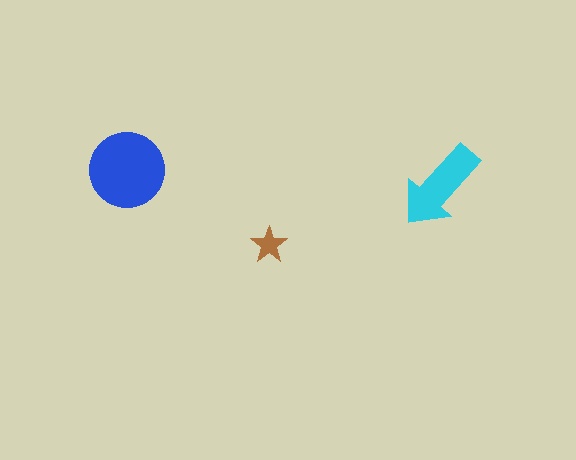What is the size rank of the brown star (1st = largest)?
3rd.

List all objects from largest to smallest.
The blue circle, the cyan arrow, the brown star.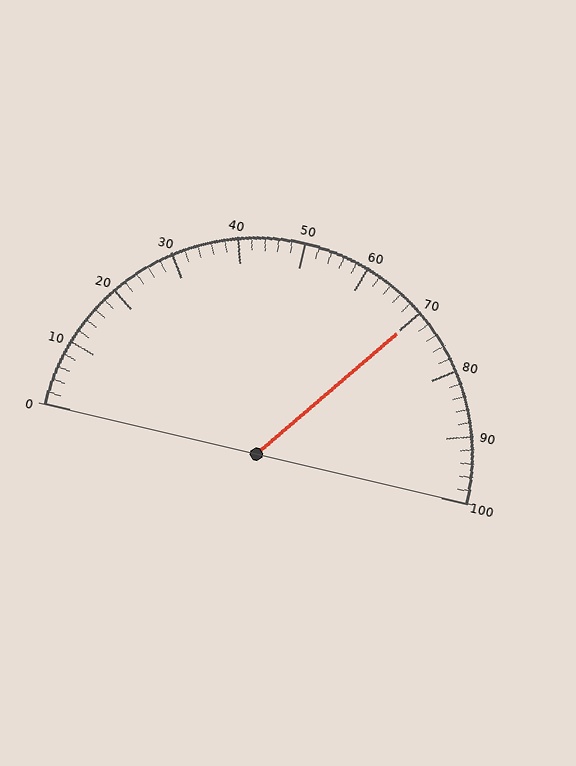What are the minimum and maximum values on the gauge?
The gauge ranges from 0 to 100.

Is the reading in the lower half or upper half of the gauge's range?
The reading is in the upper half of the range (0 to 100).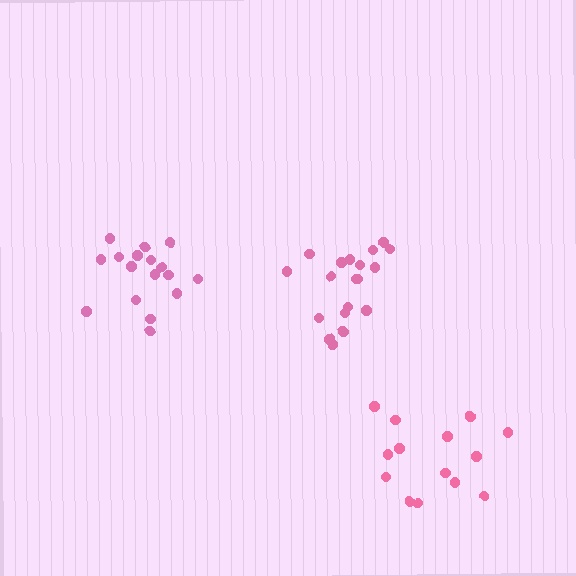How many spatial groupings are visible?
There are 3 spatial groupings.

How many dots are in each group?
Group 1: 17 dots, Group 2: 19 dots, Group 3: 14 dots (50 total).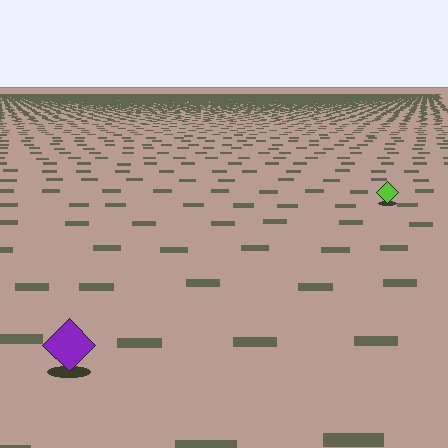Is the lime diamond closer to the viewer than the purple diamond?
No. The purple diamond is closer — you can tell from the texture gradient: the ground texture is coarser near it.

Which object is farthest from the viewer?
The lime diamond is farthest from the viewer. It appears smaller and the ground texture around it is denser.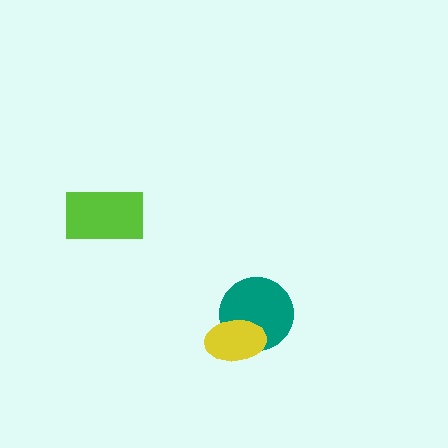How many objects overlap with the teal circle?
1 object overlaps with the teal circle.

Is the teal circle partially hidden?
Yes, it is partially covered by another shape.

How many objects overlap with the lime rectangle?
0 objects overlap with the lime rectangle.